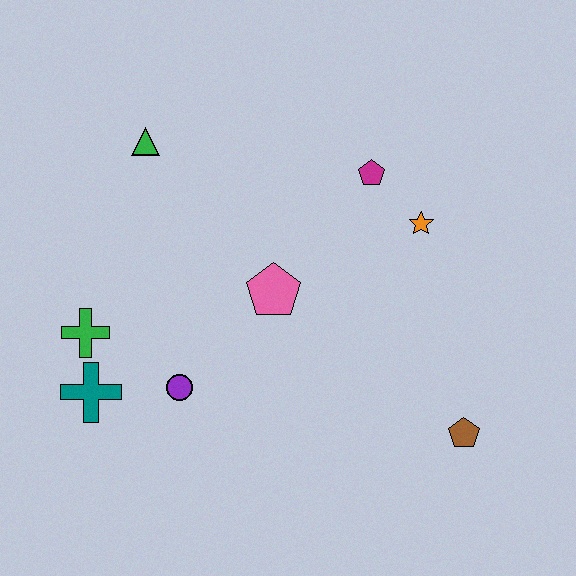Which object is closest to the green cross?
The teal cross is closest to the green cross.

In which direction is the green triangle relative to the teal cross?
The green triangle is above the teal cross.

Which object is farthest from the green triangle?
The brown pentagon is farthest from the green triangle.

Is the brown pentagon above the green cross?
No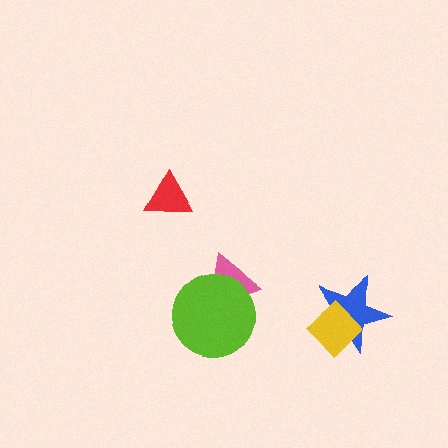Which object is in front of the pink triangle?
The lime circle is in front of the pink triangle.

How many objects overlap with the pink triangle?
1 object overlaps with the pink triangle.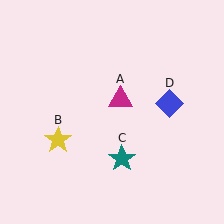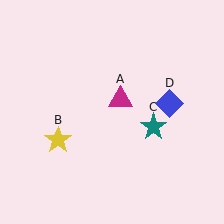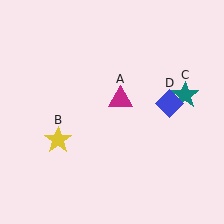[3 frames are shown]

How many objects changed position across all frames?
1 object changed position: teal star (object C).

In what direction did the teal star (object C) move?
The teal star (object C) moved up and to the right.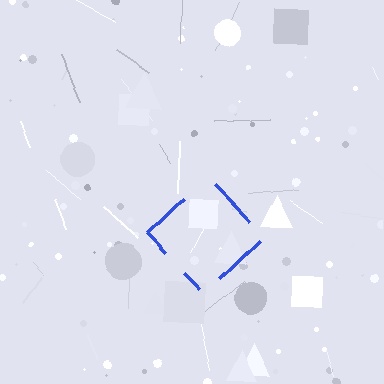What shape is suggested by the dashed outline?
The dashed outline suggests a diamond.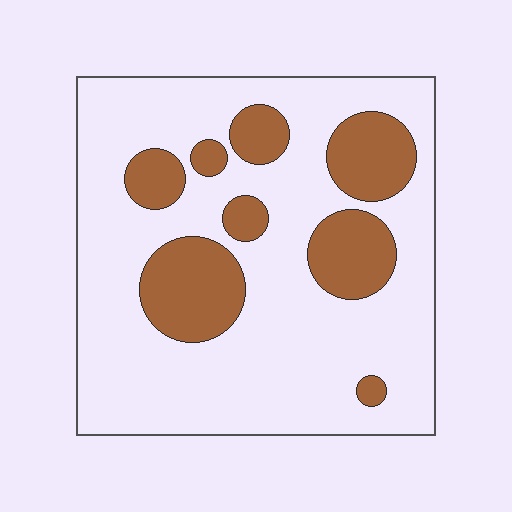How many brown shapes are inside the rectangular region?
8.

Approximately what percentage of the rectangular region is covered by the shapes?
Approximately 25%.